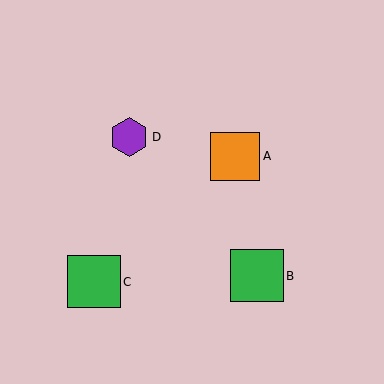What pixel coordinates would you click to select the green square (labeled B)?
Click at (257, 276) to select the green square B.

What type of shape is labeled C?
Shape C is a green square.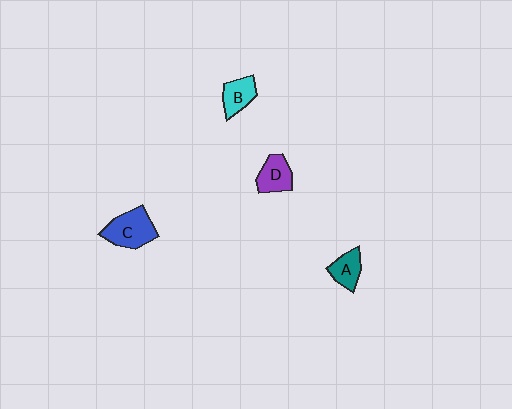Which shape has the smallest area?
Shape A (teal).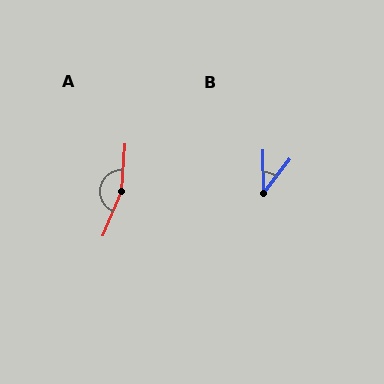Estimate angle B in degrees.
Approximately 38 degrees.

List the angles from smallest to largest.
B (38°), A (162°).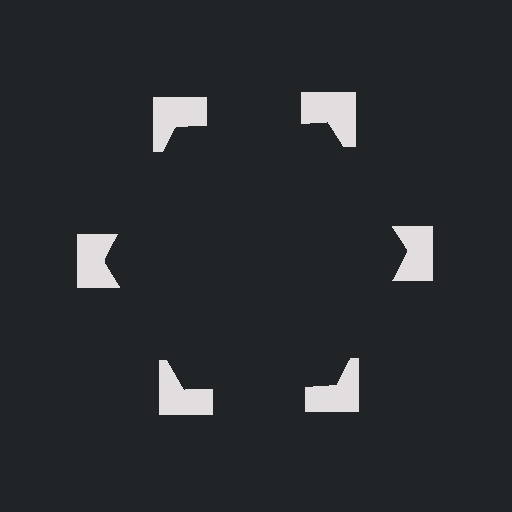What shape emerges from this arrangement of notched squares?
An illusory hexagon — its edges are inferred from the aligned wedge cuts in the notched squares, not physically drawn.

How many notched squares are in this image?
There are 6 — one at each vertex of the illusory hexagon.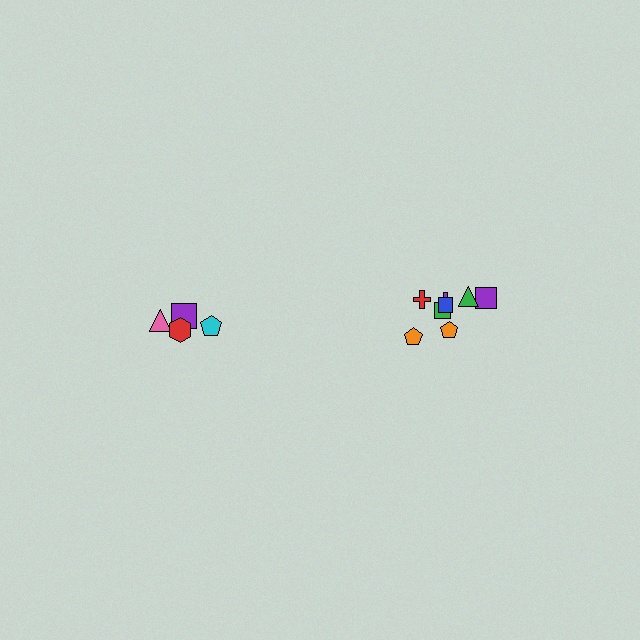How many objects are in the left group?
There are 4 objects.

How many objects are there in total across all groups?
There are 12 objects.